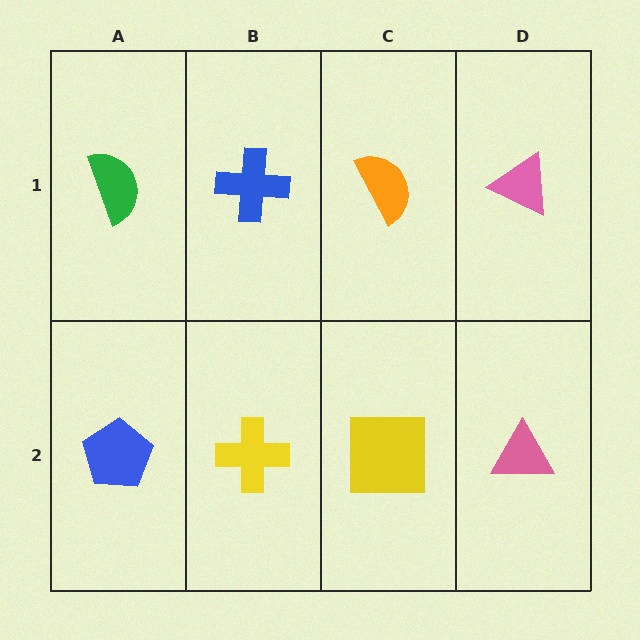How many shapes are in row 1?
4 shapes.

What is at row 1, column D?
A pink triangle.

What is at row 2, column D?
A pink triangle.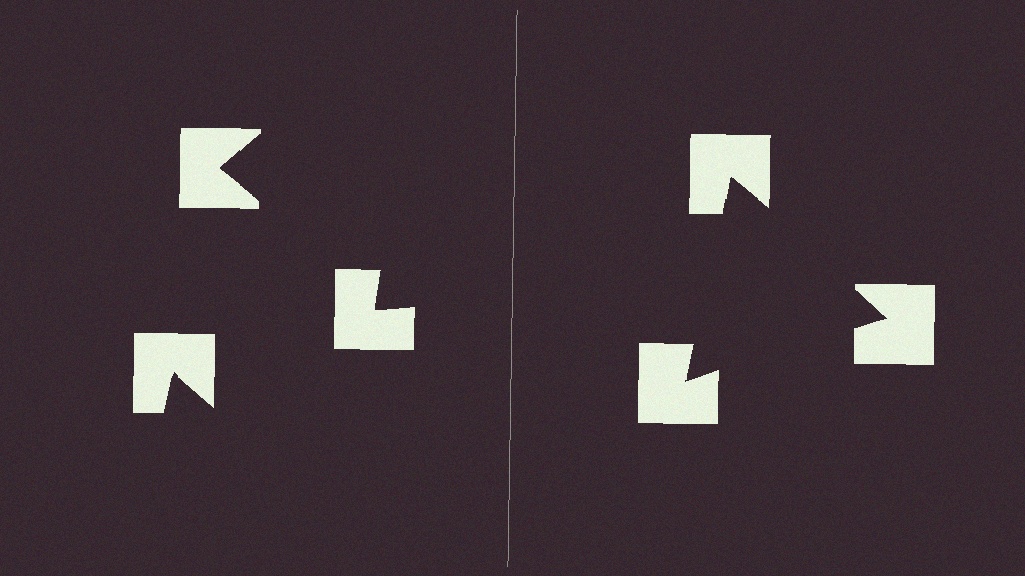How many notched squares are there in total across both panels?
6 — 3 on each side.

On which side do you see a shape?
An illusory triangle appears on the right side. On the left side the wedge cuts are rotated, so no coherent shape forms.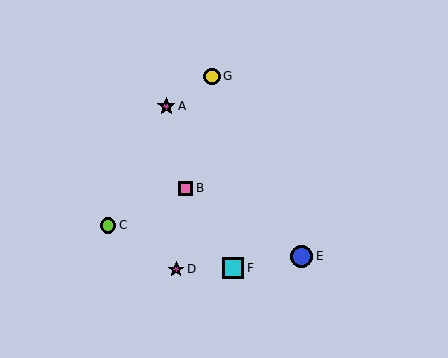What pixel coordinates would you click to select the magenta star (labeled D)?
Click at (176, 269) to select the magenta star D.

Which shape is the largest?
The blue circle (labeled E) is the largest.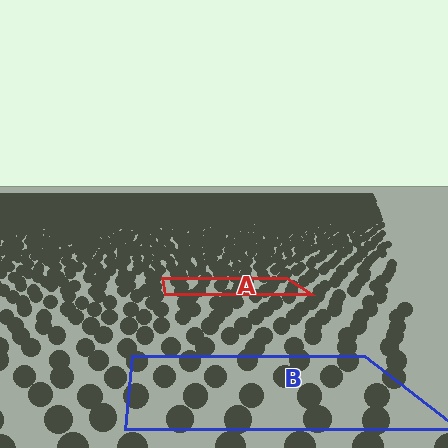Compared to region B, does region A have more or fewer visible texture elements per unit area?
Region A has more texture elements per unit area — they are packed more densely because it is farther away.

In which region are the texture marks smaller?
The texture marks are smaller in region A, because it is farther away.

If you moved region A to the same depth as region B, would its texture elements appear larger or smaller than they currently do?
They would appear larger. At a closer depth, the same texture elements are projected at a bigger on-screen size.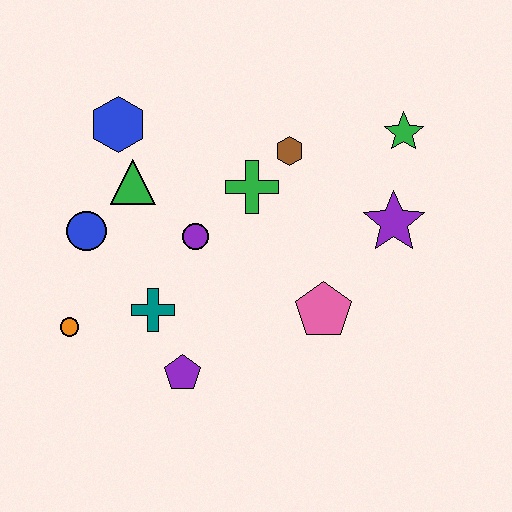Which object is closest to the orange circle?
The teal cross is closest to the orange circle.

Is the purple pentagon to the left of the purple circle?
Yes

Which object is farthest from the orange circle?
The green star is farthest from the orange circle.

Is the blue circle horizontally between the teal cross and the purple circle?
No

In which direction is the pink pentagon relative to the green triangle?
The pink pentagon is to the right of the green triangle.